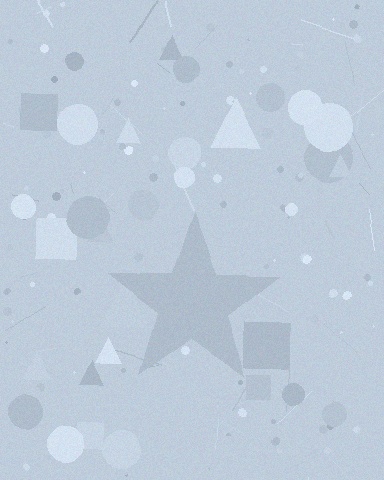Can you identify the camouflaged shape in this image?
The camouflaged shape is a star.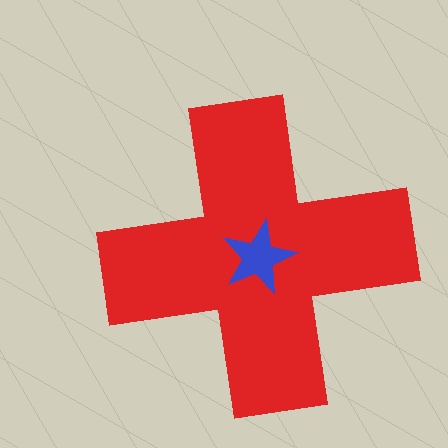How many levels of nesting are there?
2.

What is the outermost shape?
The red cross.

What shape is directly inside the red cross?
The blue star.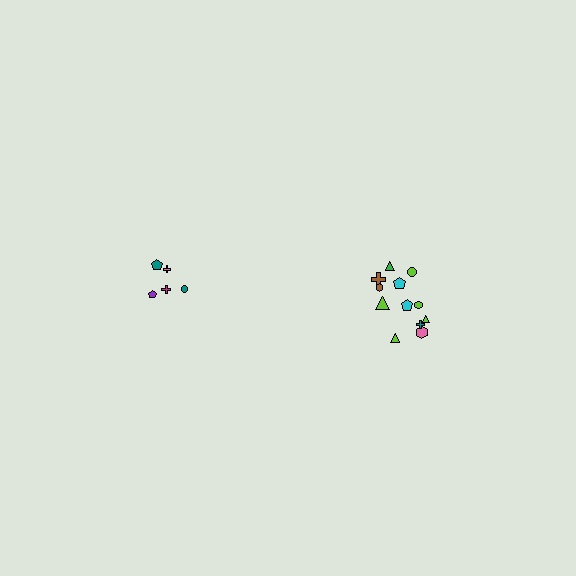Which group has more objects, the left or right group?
The right group.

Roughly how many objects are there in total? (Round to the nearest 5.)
Roughly 15 objects in total.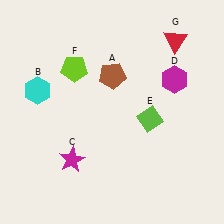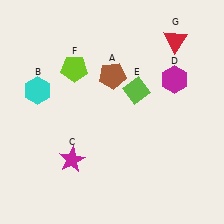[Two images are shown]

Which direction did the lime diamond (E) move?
The lime diamond (E) moved up.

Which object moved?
The lime diamond (E) moved up.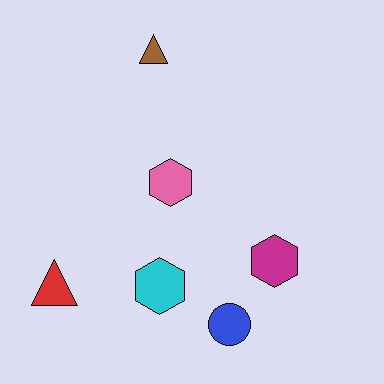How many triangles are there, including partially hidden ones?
There are 2 triangles.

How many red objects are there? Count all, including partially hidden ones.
There is 1 red object.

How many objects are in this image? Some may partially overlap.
There are 6 objects.